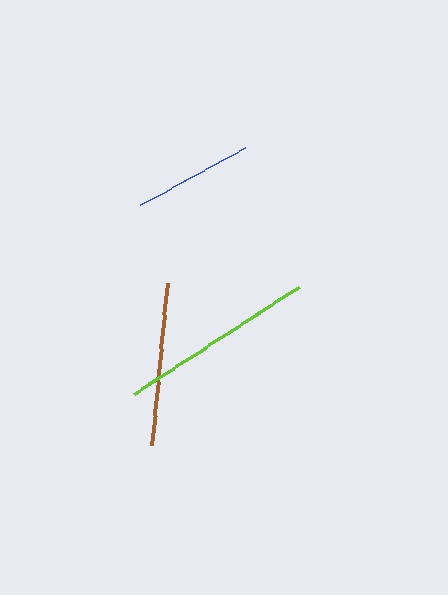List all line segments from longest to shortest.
From longest to shortest: lime, brown, blue.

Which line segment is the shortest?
The blue line is the shortest at approximately 118 pixels.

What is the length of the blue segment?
The blue segment is approximately 118 pixels long.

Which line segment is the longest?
The lime line is the longest at approximately 196 pixels.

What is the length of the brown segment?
The brown segment is approximately 163 pixels long.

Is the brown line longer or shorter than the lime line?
The lime line is longer than the brown line.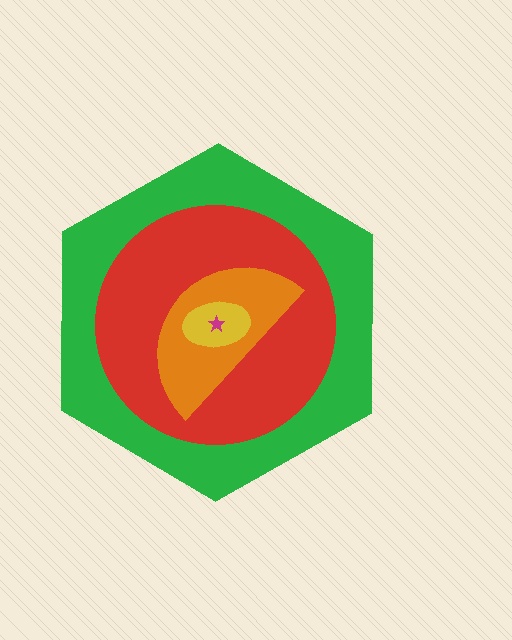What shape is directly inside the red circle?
The orange semicircle.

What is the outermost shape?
The green hexagon.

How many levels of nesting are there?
5.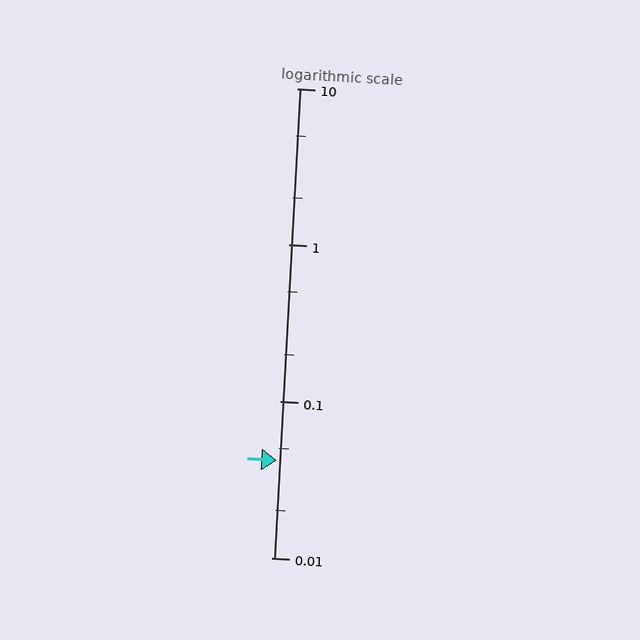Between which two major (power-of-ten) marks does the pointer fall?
The pointer is between 0.01 and 0.1.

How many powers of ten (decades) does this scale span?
The scale spans 3 decades, from 0.01 to 10.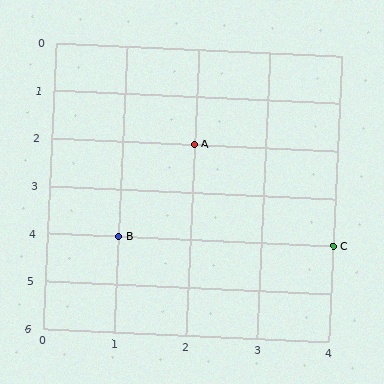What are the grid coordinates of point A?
Point A is at grid coordinates (2, 2).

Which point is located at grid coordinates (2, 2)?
Point A is at (2, 2).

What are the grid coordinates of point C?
Point C is at grid coordinates (4, 4).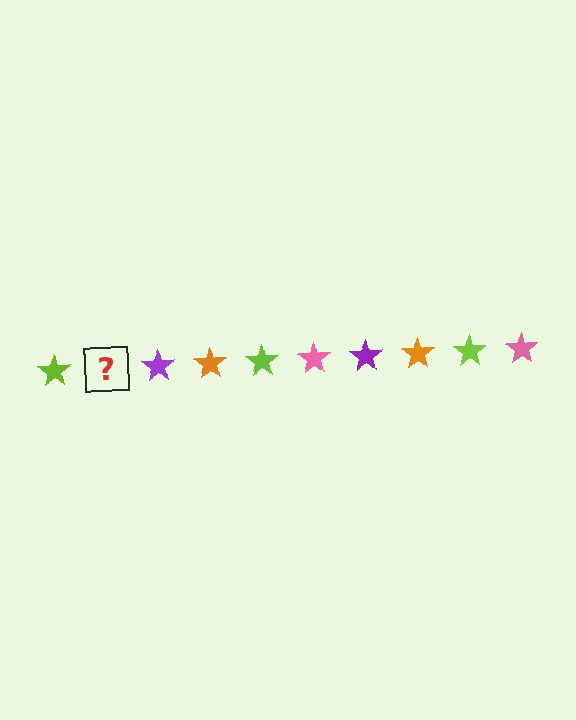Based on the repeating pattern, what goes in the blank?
The blank should be a pink star.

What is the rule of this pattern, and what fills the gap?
The rule is that the pattern cycles through lime, pink, purple, orange stars. The gap should be filled with a pink star.